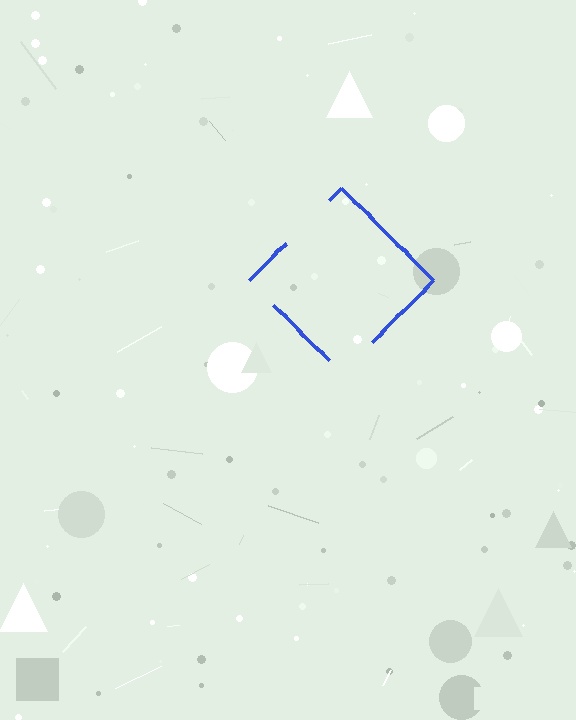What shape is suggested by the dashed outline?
The dashed outline suggests a diamond.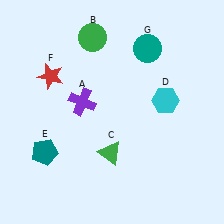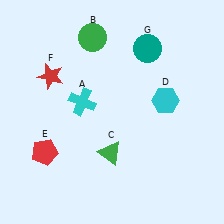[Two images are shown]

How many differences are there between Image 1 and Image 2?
There are 2 differences between the two images.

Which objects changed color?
A changed from purple to cyan. E changed from teal to red.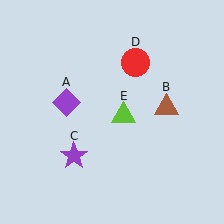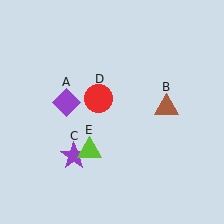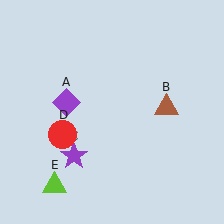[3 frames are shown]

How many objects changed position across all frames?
2 objects changed position: red circle (object D), lime triangle (object E).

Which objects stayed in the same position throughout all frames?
Purple diamond (object A) and brown triangle (object B) and purple star (object C) remained stationary.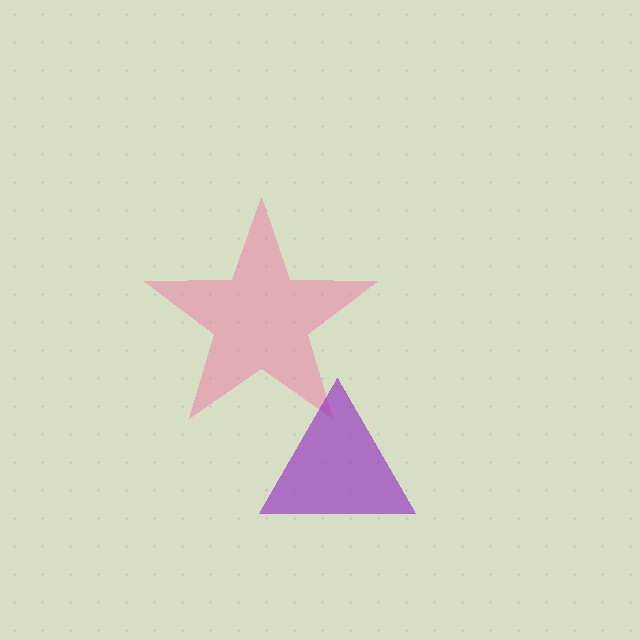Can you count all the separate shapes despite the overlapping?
Yes, there are 2 separate shapes.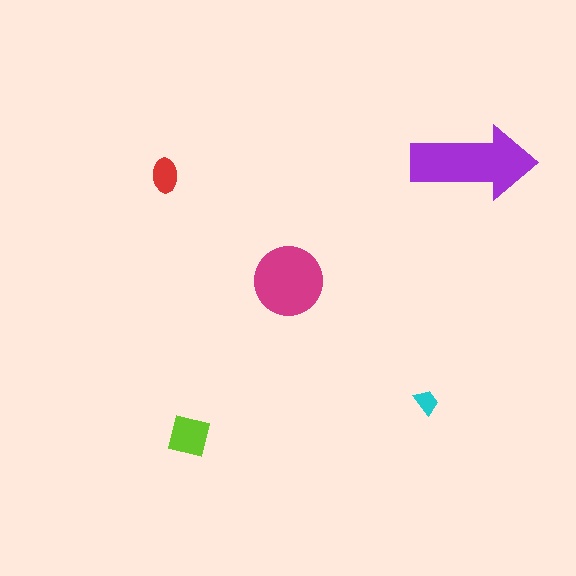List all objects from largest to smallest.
The purple arrow, the magenta circle, the lime square, the red ellipse, the cyan trapezoid.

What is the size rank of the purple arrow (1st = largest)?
1st.